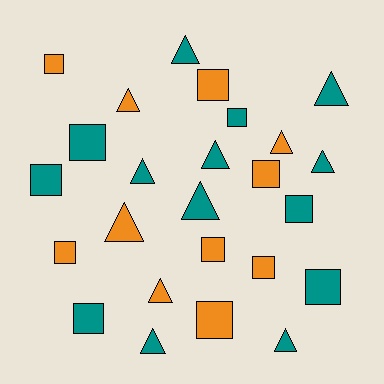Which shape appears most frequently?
Square, with 13 objects.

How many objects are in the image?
There are 25 objects.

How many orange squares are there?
There are 7 orange squares.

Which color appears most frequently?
Teal, with 14 objects.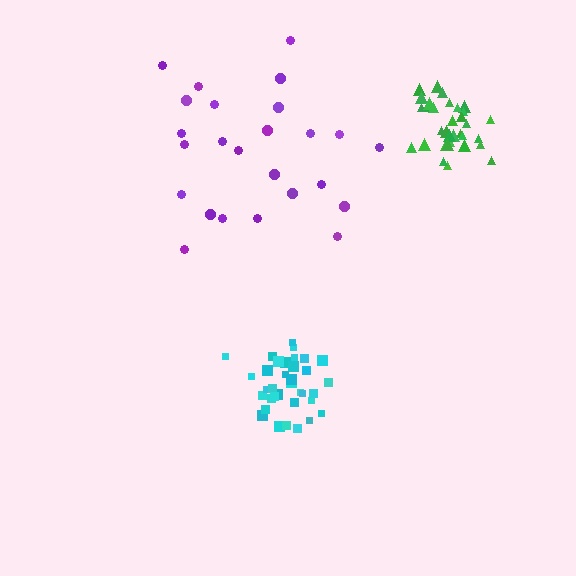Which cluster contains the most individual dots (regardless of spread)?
Cyan (35).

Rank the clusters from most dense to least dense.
cyan, green, purple.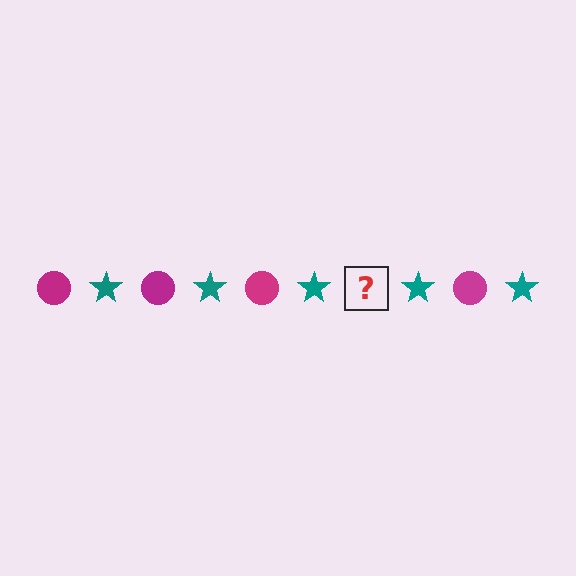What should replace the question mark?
The question mark should be replaced with a magenta circle.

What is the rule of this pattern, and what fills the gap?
The rule is that the pattern alternates between magenta circle and teal star. The gap should be filled with a magenta circle.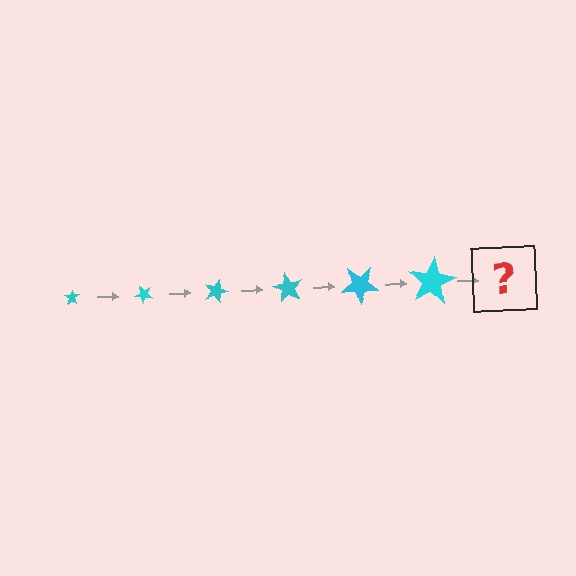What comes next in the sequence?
The next element should be a star, larger than the previous one and rotated 270 degrees from the start.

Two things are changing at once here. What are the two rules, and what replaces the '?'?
The two rules are that the star grows larger each step and it rotates 45 degrees each step. The '?' should be a star, larger than the previous one and rotated 270 degrees from the start.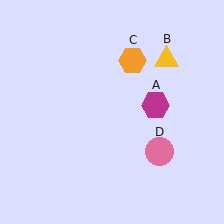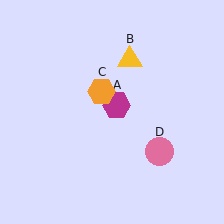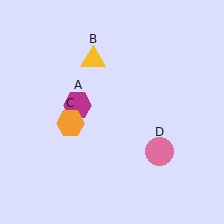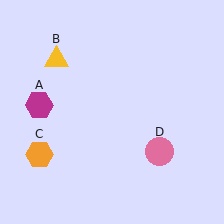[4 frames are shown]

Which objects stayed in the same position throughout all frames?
Pink circle (object D) remained stationary.